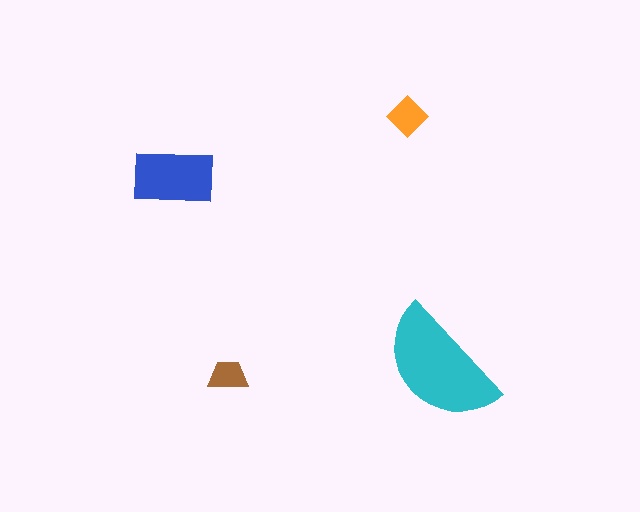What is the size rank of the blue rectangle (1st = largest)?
2nd.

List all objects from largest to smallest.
The cyan semicircle, the blue rectangle, the orange diamond, the brown trapezoid.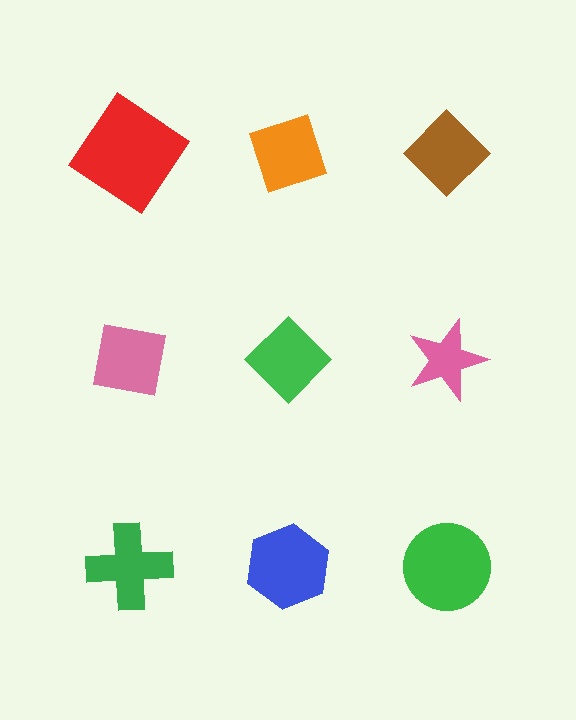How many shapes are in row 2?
3 shapes.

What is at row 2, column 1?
A pink square.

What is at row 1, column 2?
An orange diamond.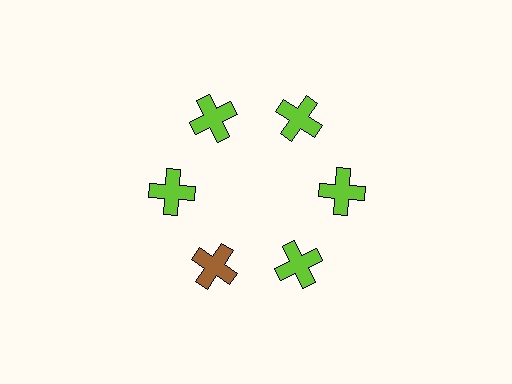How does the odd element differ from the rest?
It has a different color: brown instead of lime.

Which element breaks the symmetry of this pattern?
The brown cross at roughly the 7 o'clock position breaks the symmetry. All other shapes are lime crosses.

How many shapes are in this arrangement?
There are 6 shapes arranged in a ring pattern.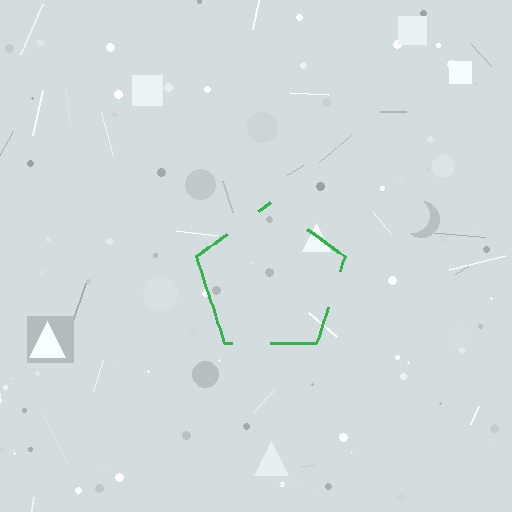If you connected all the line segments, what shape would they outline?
They would outline a pentagon.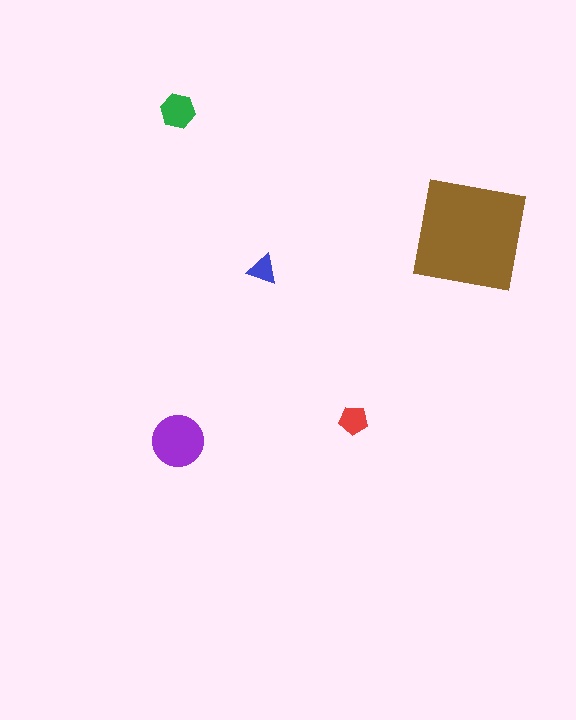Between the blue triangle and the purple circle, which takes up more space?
The purple circle.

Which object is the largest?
The brown square.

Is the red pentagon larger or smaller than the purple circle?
Smaller.